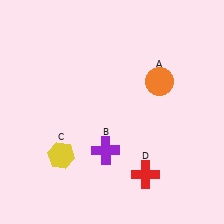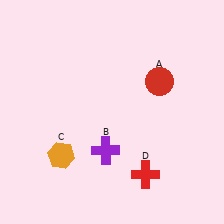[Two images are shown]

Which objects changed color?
A changed from orange to red. C changed from yellow to orange.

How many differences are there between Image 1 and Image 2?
There are 2 differences between the two images.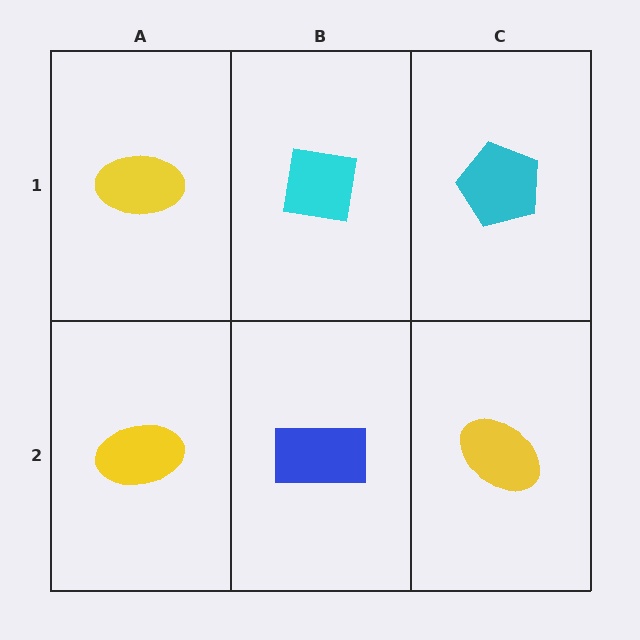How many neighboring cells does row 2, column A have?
2.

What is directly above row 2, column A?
A yellow ellipse.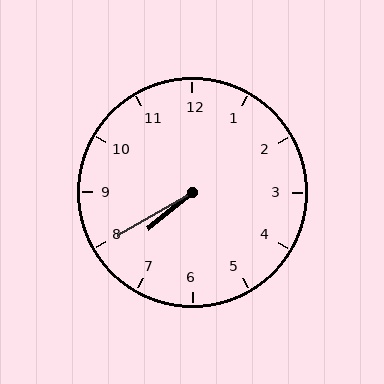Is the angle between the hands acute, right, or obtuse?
It is acute.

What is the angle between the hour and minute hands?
Approximately 10 degrees.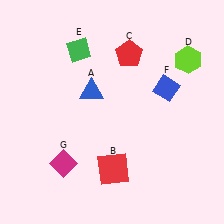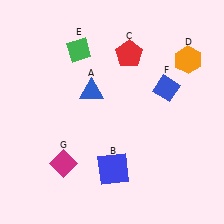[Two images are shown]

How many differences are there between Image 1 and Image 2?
There are 2 differences between the two images.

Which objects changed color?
B changed from red to blue. D changed from lime to orange.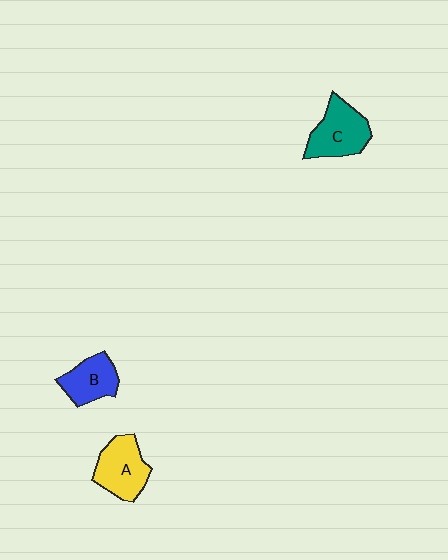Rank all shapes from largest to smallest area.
From largest to smallest: C (teal), A (yellow), B (blue).